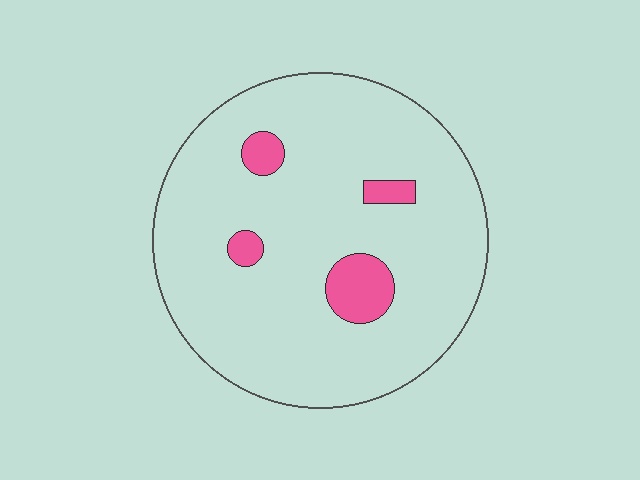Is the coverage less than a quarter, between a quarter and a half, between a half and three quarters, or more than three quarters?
Less than a quarter.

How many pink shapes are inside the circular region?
4.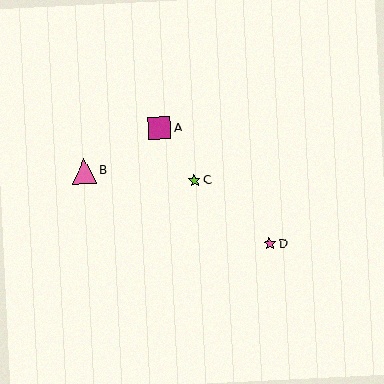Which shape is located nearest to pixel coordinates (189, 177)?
The lime star (labeled C) at (194, 181) is nearest to that location.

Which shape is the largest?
The pink triangle (labeled B) is the largest.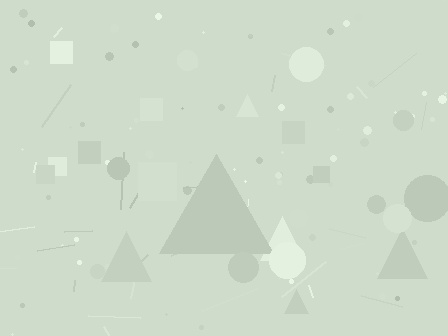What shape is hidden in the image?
A triangle is hidden in the image.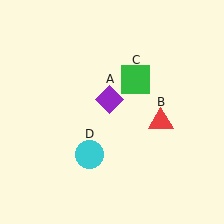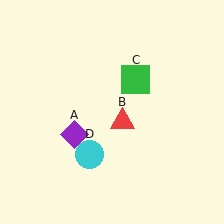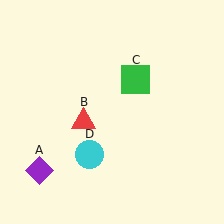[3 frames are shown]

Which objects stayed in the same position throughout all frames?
Green square (object C) and cyan circle (object D) remained stationary.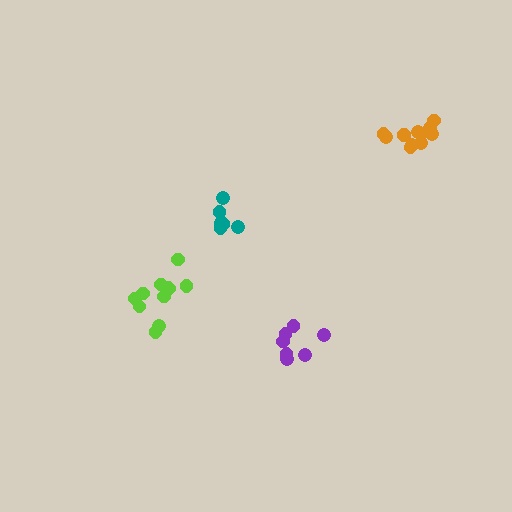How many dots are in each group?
Group 1: 8 dots, Group 2: 12 dots, Group 3: 11 dots, Group 4: 7 dots (38 total).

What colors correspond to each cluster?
The clusters are colored: purple, orange, lime, teal.